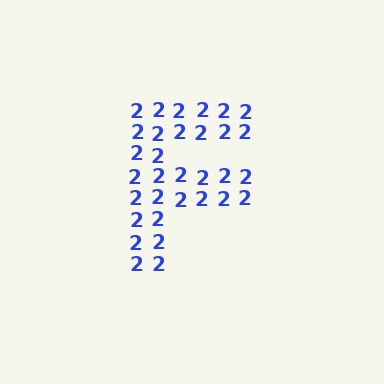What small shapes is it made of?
It is made of small digit 2's.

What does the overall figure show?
The overall figure shows the letter F.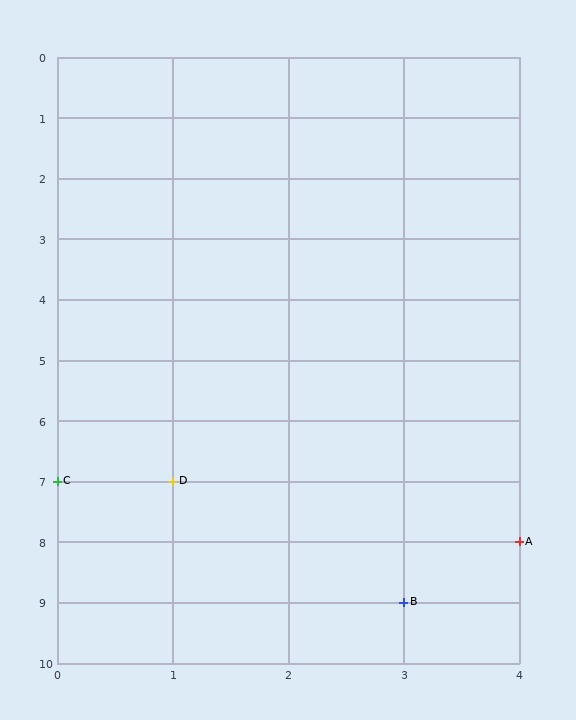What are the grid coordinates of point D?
Point D is at grid coordinates (1, 7).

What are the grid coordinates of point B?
Point B is at grid coordinates (3, 9).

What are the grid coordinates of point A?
Point A is at grid coordinates (4, 8).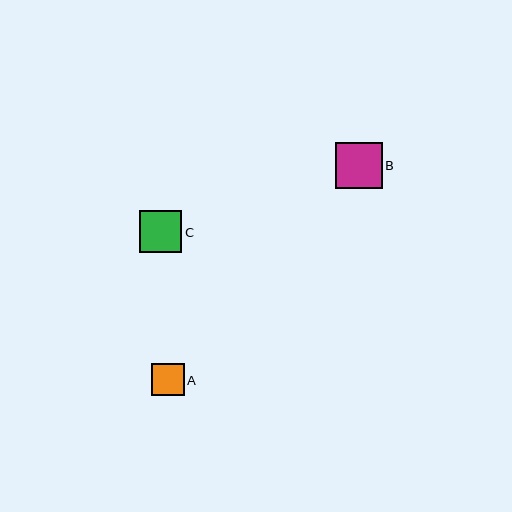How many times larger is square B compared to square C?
Square B is approximately 1.1 times the size of square C.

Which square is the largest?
Square B is the largest with a size of approximately 46 pixels.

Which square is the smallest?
Square A is the smallest with a size of approximately 32 pixels.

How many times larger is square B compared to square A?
Square B is approximately 1.4 times the size of square A.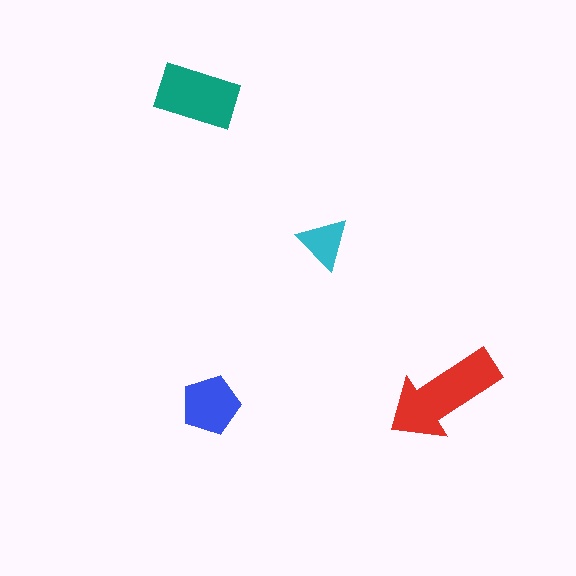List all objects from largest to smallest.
The red arrow, the teal rectangle, the blue pentagon, the cyan triangle.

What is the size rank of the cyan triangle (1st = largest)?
4th.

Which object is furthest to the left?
The teal rectangle is leftmost.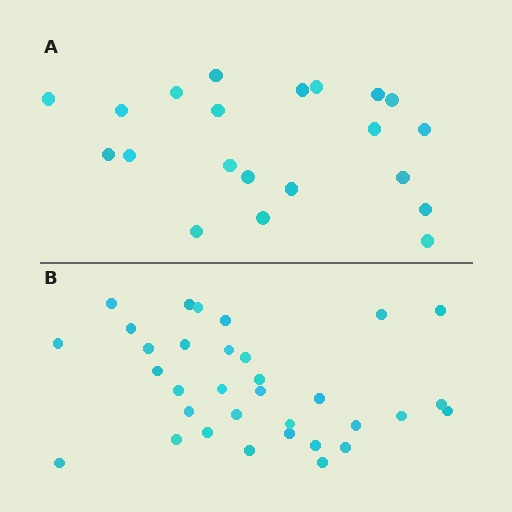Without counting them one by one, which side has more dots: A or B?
Region B (the bottom region) has more dots.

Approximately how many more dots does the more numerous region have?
Region B has roughly 12 or so more dots than region A.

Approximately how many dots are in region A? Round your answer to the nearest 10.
About 20 dots. (The exact count is 21, which rounds to 20.)